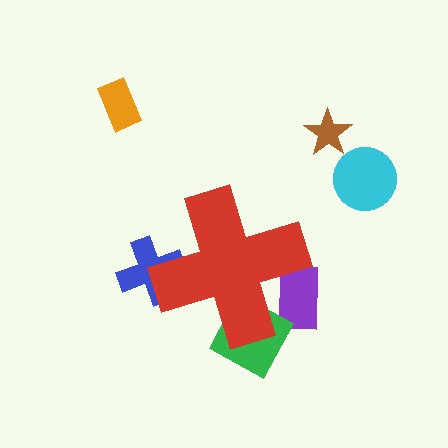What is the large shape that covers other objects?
A red cross.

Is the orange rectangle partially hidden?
No, the orange rectangle is fully visible.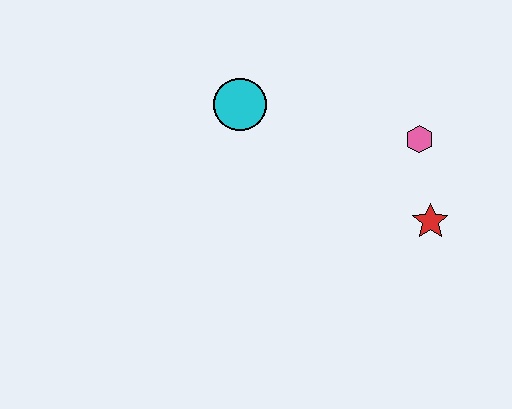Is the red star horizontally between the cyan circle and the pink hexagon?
No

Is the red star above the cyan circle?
No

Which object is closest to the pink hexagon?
The red star is closest to the pink hexagon.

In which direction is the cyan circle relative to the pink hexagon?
The cyan circle is to the left of the pink hexagon.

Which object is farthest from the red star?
The cyan circle is farthest from the red star.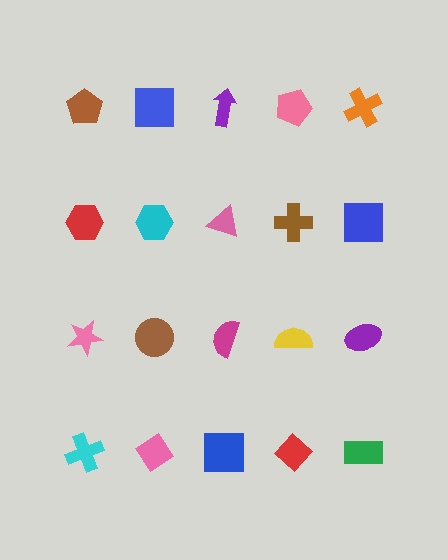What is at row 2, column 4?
A brown cross.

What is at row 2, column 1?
A red hexagon.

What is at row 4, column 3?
A blue square.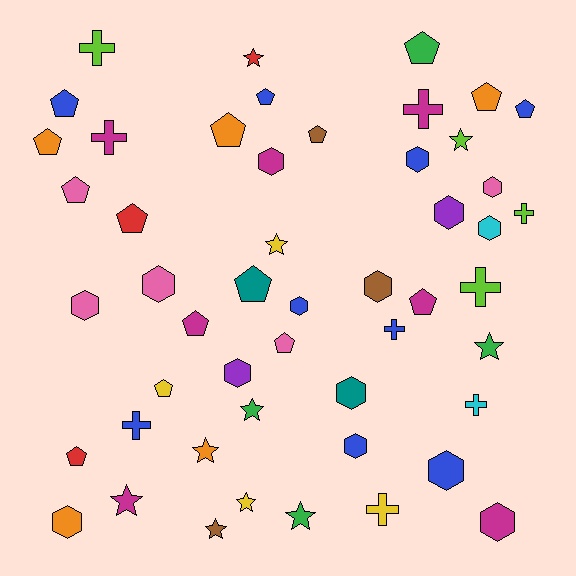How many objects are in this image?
There are 50 objects.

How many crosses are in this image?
There are 9 crosses.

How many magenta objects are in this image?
There are 7 magenta objects.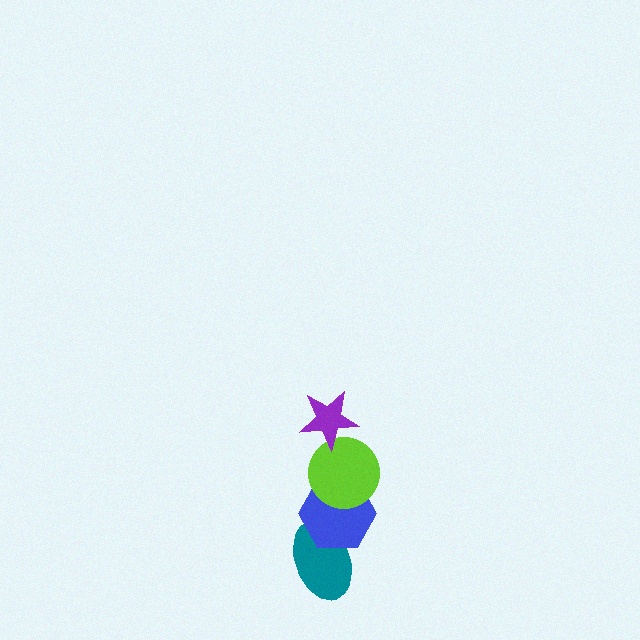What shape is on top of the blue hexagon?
The lime circle is on top of the blue hexagon.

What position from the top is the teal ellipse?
The teal ellipse is 4th from the top.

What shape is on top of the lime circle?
The purple star is on top of the lime circle.